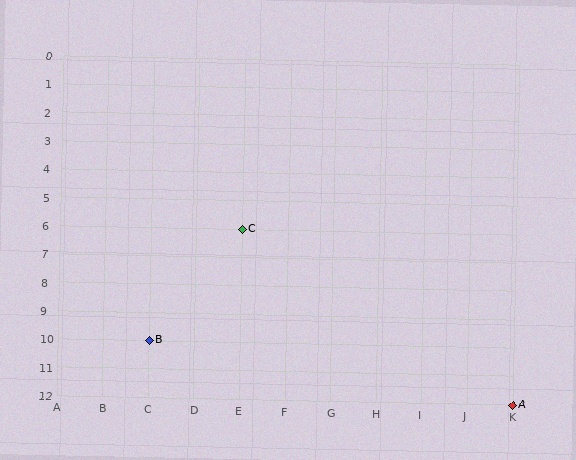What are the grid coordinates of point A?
Point A is at grid coordinates (K, 12).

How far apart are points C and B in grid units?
Points C and B are 2 columns and 4 rows apart (about 4.5 grid units diagonally).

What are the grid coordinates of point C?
Point C is at grid coordinates (E, 6).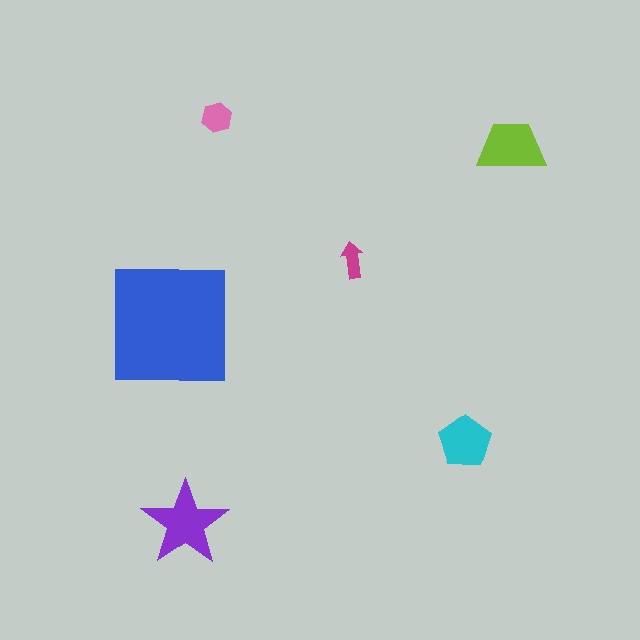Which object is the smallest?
The magenta arrow.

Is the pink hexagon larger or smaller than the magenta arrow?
Larger.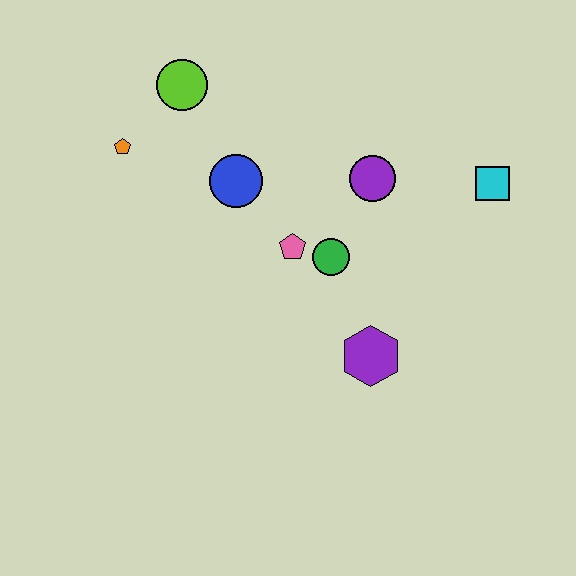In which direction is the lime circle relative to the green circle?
The lime circle is above the green circle.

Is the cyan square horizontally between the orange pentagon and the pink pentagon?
No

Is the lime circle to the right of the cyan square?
No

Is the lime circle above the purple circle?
Yes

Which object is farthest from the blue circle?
The cyan square is farthest from the blue circle.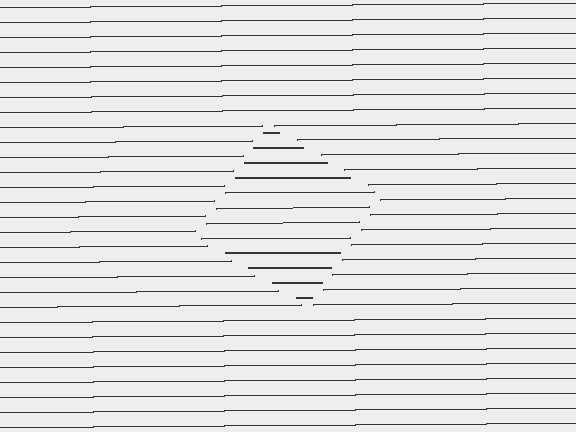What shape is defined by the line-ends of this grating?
An illusory square. The interior of the shape contains the same grating, shifted by half a period — the contour is defined by the phase discontinuity where line-ends from the inner and outer gratings abut.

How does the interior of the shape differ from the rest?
The interior of the shape contains the same grating, shifted by half a period — the contour is defined by the phase discontinuity where line-ends from the inner and outer gratings abut.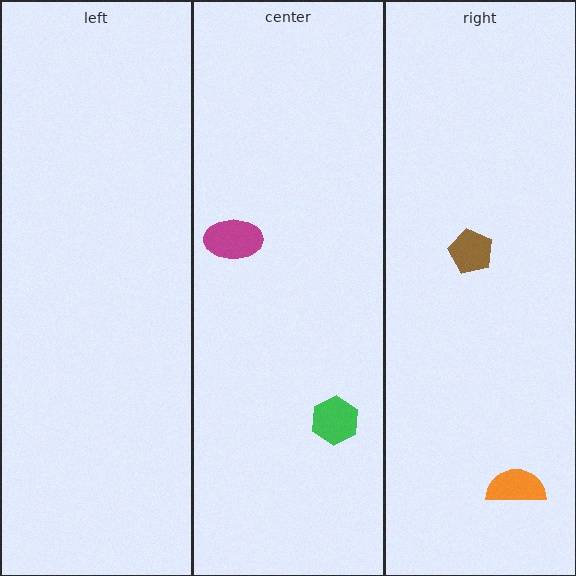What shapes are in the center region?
The green hexagon, the magenta ellipse.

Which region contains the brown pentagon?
The right region.